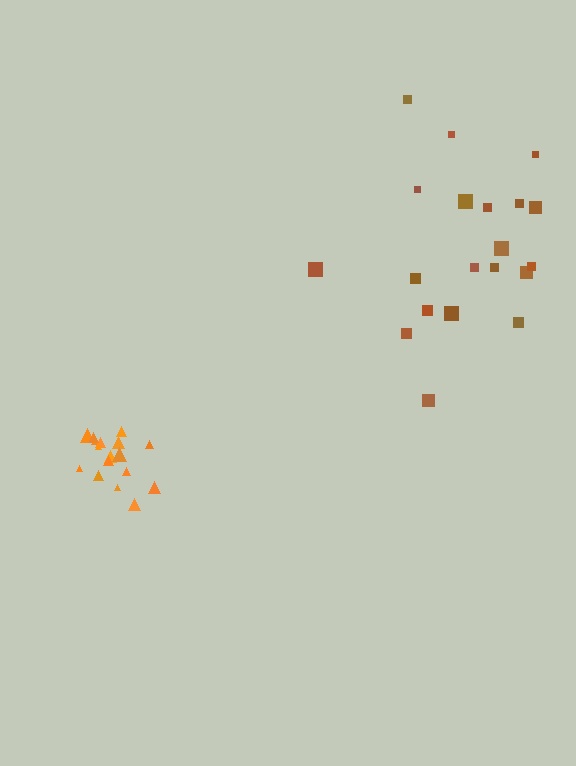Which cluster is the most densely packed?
Orange.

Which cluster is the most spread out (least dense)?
Brown.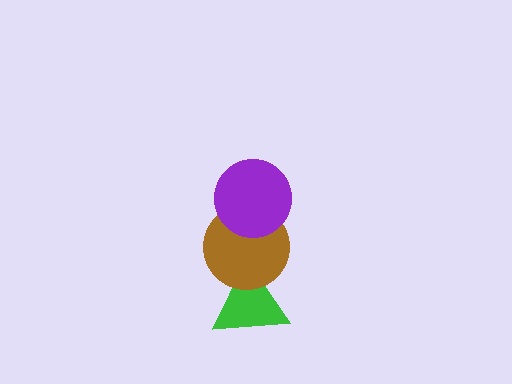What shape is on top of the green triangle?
The brown circle is on top of the green triangle.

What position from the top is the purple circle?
The purple circle is 1st from the top.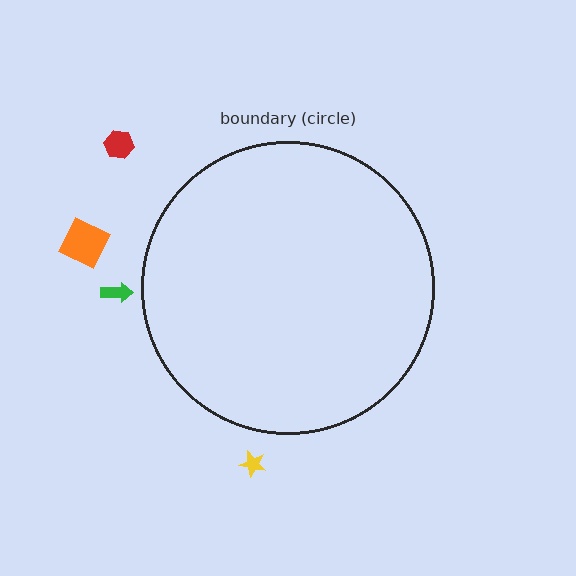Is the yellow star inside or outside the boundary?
Outside.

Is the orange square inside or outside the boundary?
Outside.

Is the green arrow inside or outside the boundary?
Outside.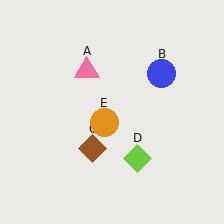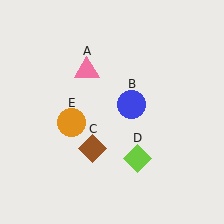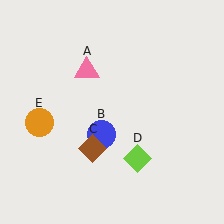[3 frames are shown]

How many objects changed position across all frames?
2 objects changed position: blue circle (object B), orange circle (object E).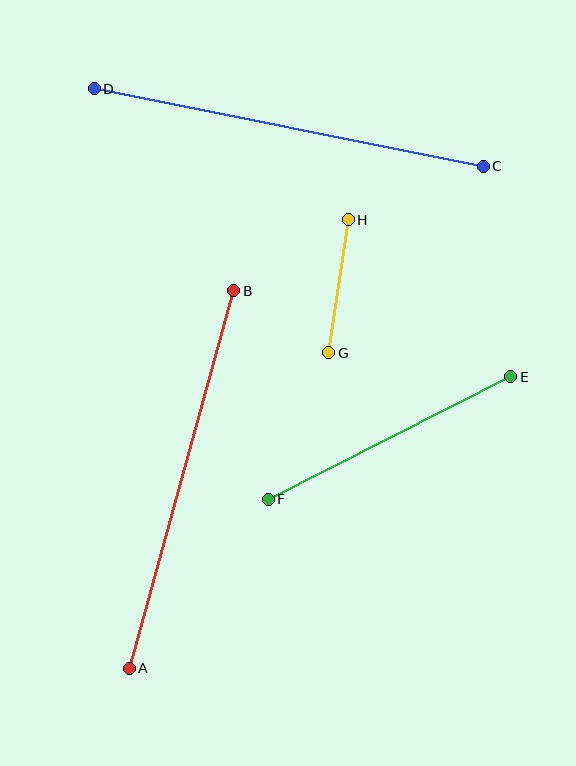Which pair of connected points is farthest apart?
Points C and D are farthest apart.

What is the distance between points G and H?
The distance is approximately 135 pixels.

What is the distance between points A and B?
The distance is approximately 392 pixels.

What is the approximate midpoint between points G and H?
The midpoint is at approximately (338, 286) pixels.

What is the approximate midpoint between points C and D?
The midpoint is at approximately (289, 127) pixels.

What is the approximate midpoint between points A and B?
The midpoint is at approximately (181, 480) pixels.